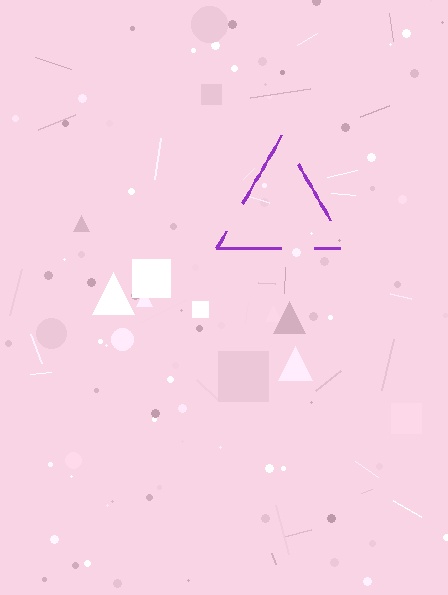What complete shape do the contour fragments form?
The contour fragments form a triangle.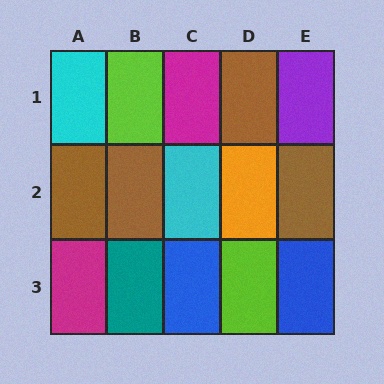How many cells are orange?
1 cell is orange.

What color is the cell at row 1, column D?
Brown.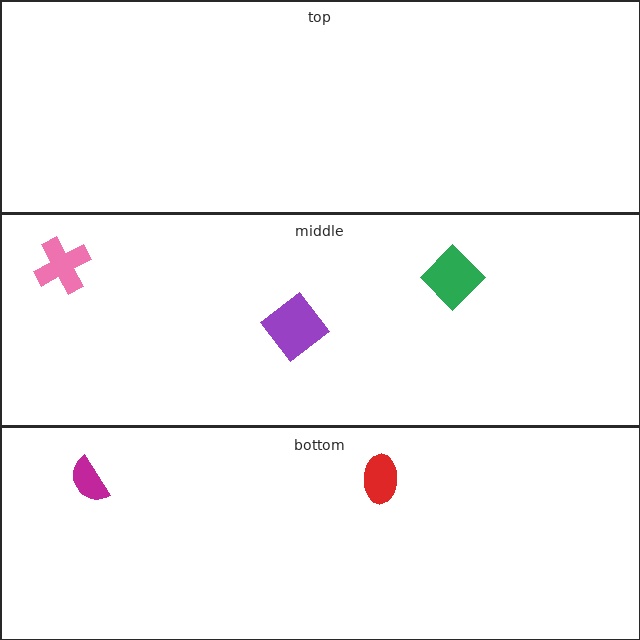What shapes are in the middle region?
The purple diamond, the green diamond, the pink cross.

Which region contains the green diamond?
The middle region.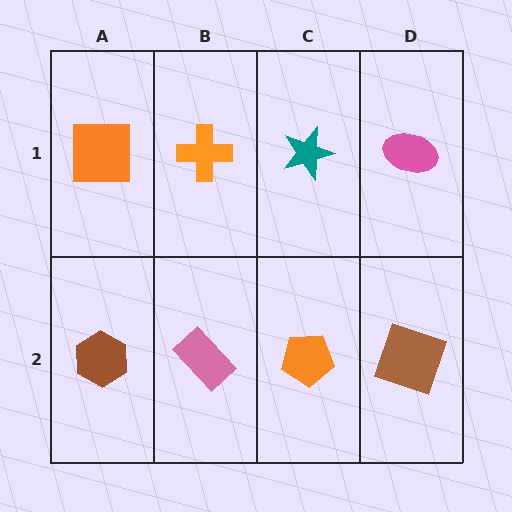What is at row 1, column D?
A pink ellipse.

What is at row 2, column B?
A pink rectangle.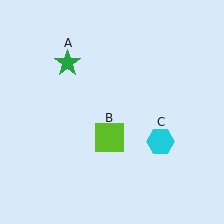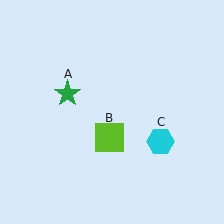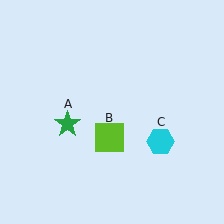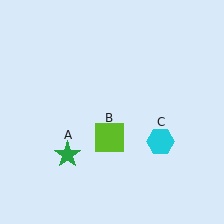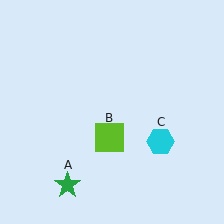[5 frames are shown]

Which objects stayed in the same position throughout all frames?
Lime square (object B) and cyan hexagon (object C) remained stationary.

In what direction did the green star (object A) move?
The green star (object A) moved down.